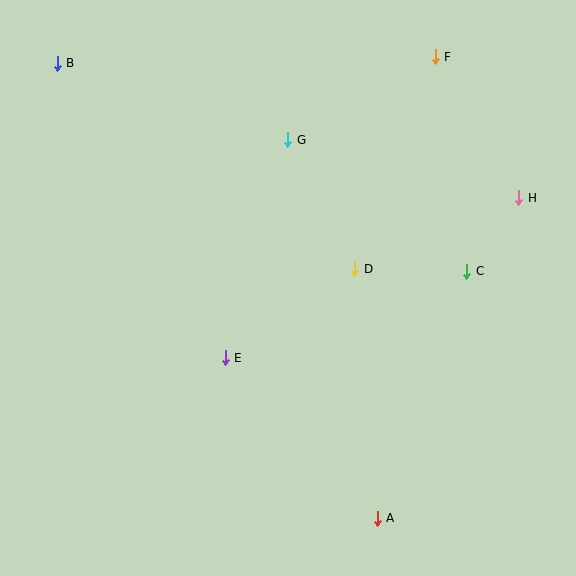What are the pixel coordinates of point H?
Point H is at (519, 198).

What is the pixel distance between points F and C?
The distance between F and C is 217 pixels.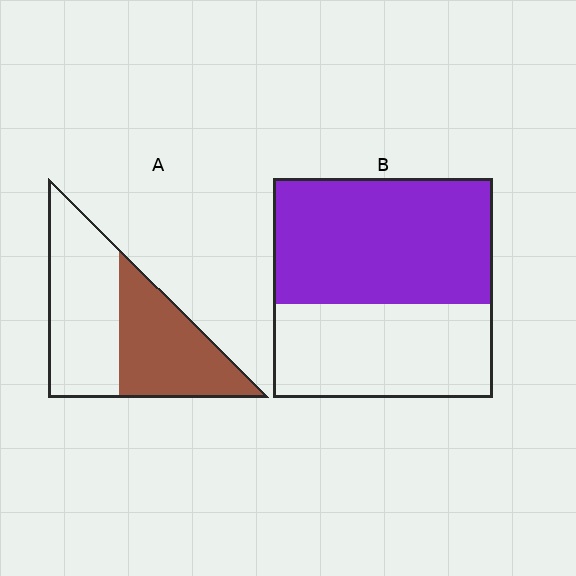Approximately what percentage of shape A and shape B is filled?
A is approximately 45% and B is approximately 55%.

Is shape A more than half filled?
Roughly half.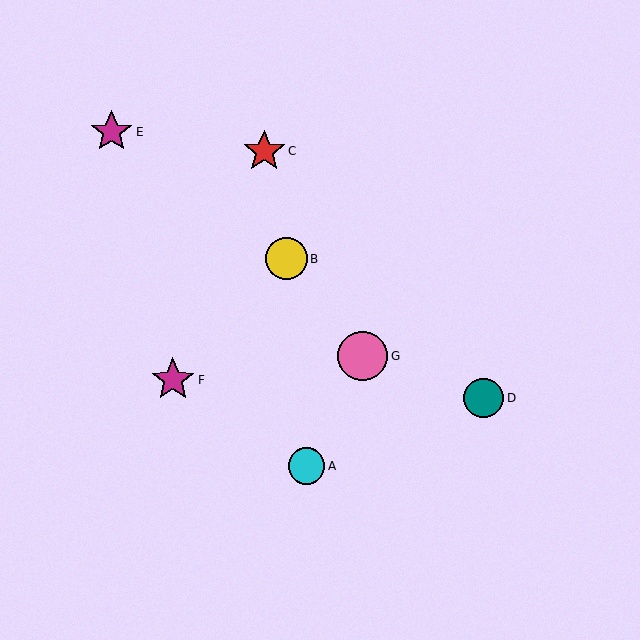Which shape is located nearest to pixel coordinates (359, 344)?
The pink circle (labeled G) at (363, 356) is nearest to that location.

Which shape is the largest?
The pink circle (labeled G) is the largest.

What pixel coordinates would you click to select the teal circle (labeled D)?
Click at (484, 398) to select the teal circle D.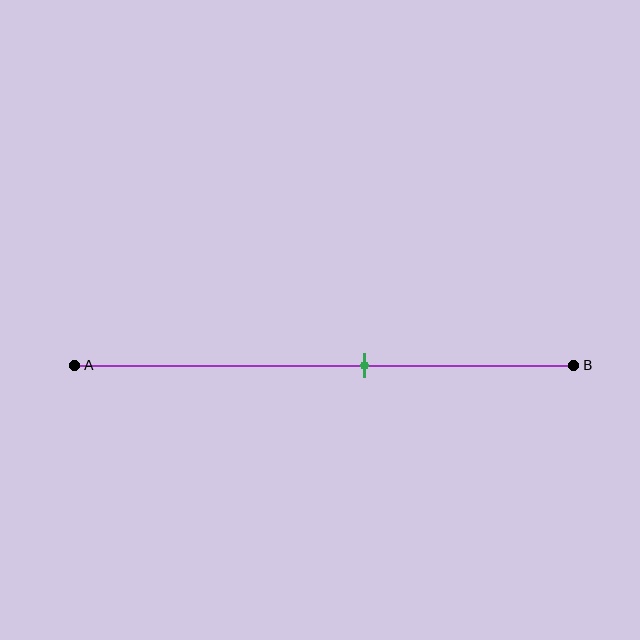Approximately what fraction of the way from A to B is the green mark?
The green mark is approximately 60% of the way from A to B.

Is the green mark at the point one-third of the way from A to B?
No, the mark is at about 60% from A, not at the 33% one-third point.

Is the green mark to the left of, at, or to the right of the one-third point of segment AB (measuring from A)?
The green mark is to the right of the one-third point of segment AB.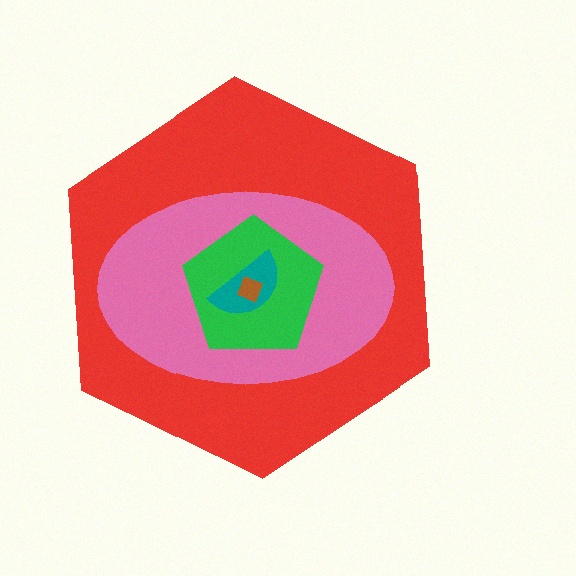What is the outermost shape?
The red hexagon.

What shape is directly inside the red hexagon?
The pink ellipse.